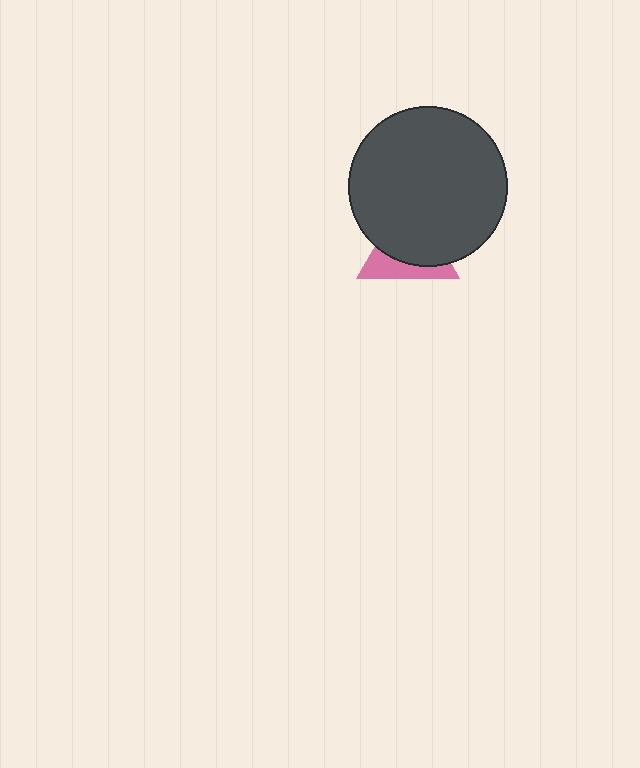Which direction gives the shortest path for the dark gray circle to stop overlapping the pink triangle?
Moving up gives the shortest separation.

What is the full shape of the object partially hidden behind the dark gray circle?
The partially hidden object is a pink triangle.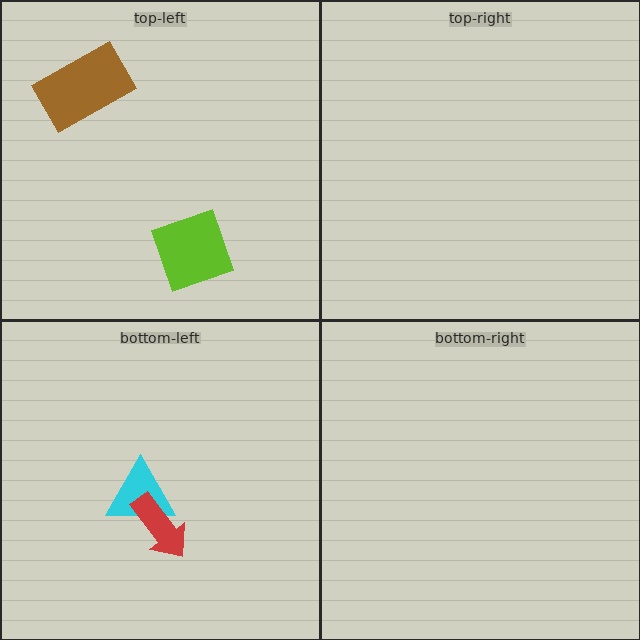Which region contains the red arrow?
The bottom-left region.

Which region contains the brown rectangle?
The top-left region.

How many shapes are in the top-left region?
2.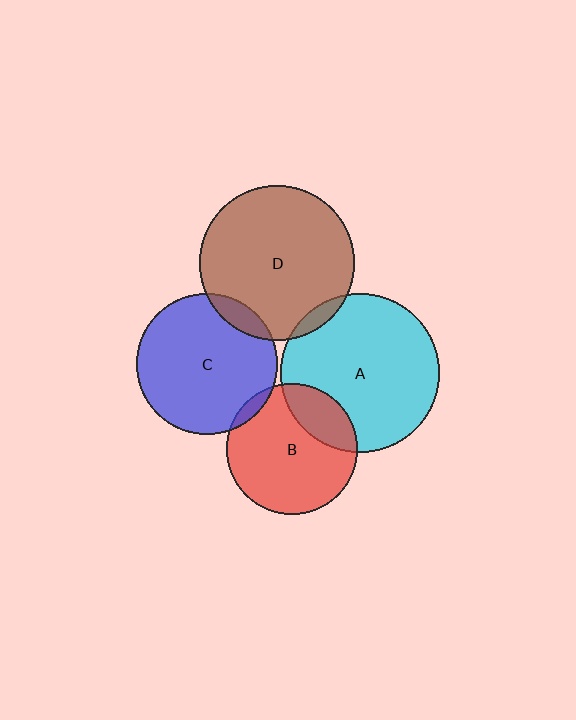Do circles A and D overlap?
Yes.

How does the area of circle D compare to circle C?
Approximately 1.2 times.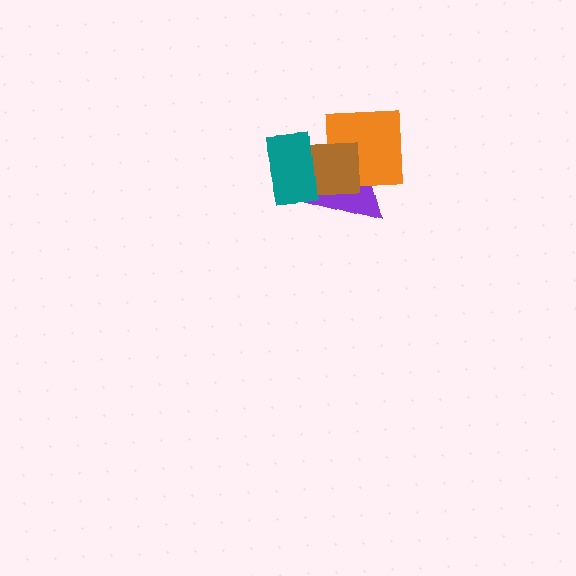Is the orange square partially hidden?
Yes, it is partially covered by another shape.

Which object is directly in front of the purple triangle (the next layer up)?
The orange square is directly in front of the purple triangle.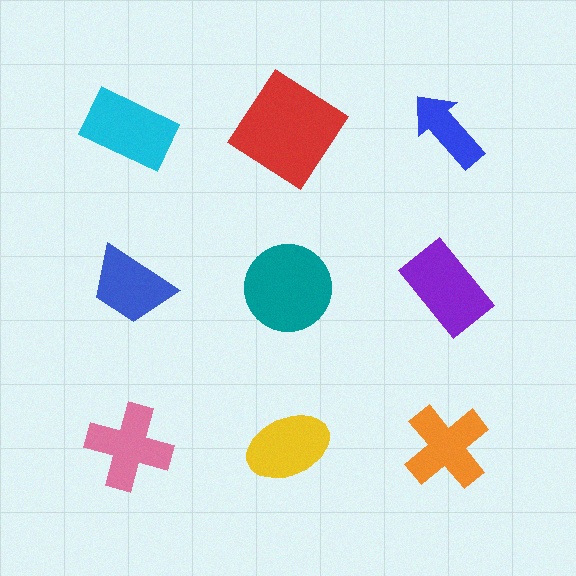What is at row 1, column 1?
A cyan rectangle.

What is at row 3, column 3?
An orange cross.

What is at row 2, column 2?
A teal circle.